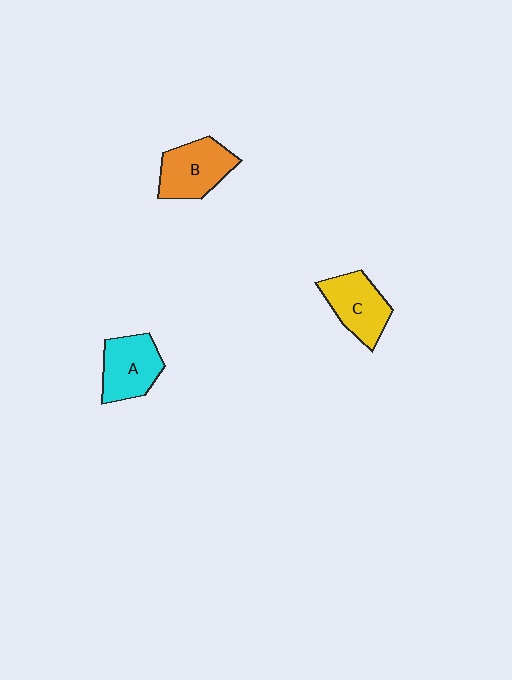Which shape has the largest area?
Shape B (orange).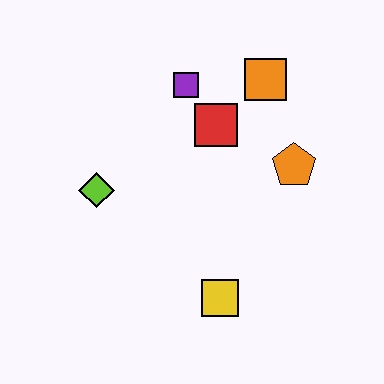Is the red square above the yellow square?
Yes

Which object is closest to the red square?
The purple square is closest to the red square.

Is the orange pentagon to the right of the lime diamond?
Yes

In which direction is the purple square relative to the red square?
The purple square is above the red square.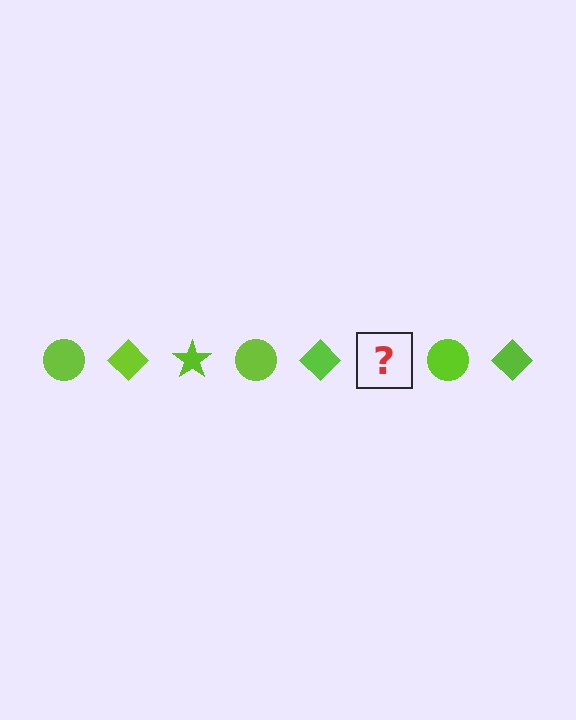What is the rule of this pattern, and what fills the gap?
The rule is that the pattern cycles through circle, diamond, star shapes in lime. The gap should be filled with a lime star.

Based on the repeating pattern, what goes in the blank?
The blank should be a lime star.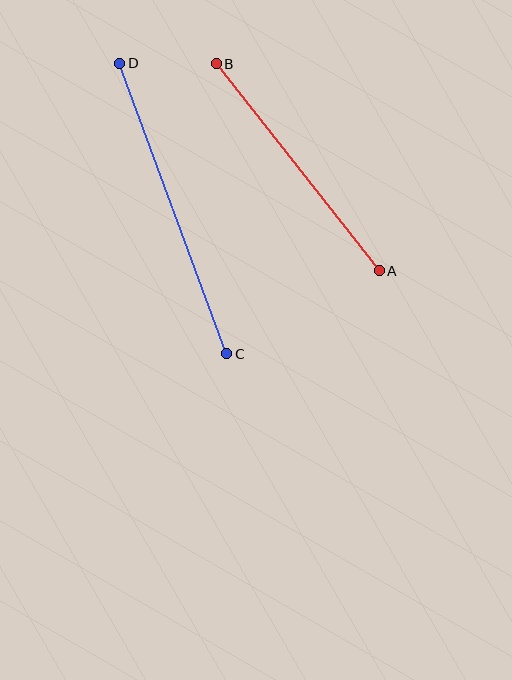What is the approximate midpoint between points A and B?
The midpoint is at approximately (298, 167) pixels.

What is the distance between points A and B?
The distance is approximately 264 pixels.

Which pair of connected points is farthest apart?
Points C and D are farthest apart.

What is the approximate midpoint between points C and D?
The midpoint is at approximately (173, 208) pixels.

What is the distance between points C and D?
The distance is approximately 310 pixels.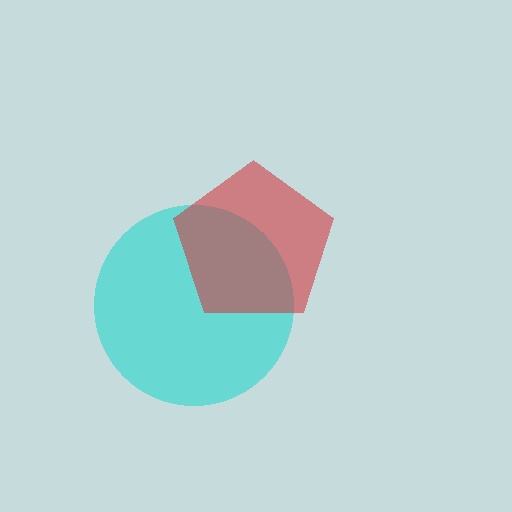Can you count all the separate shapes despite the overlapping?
Yes, there are 2 separate shapes.